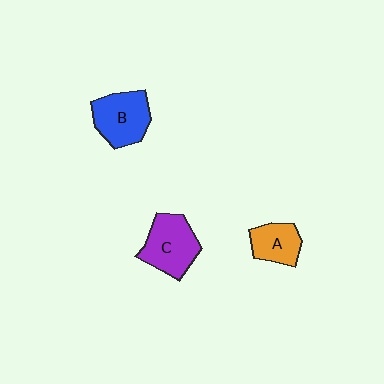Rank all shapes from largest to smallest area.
From largest to smallest: C (purple), B (blue), A (orange).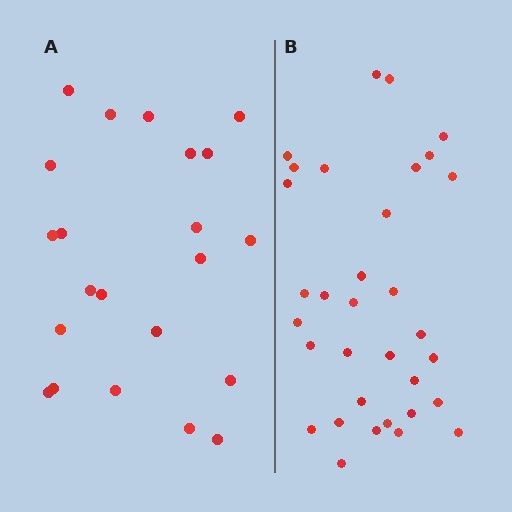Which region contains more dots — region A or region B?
Region B (the right region) has more dots.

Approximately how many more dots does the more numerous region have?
Region B has roughly 12 or so more dots than region A.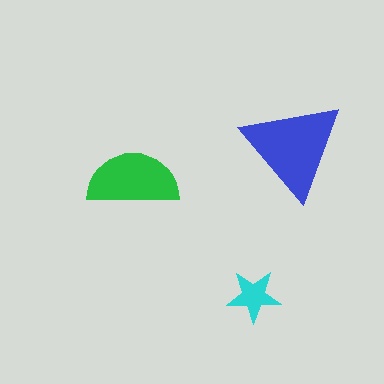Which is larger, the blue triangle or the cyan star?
The blue triangle.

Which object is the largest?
The blue triangle.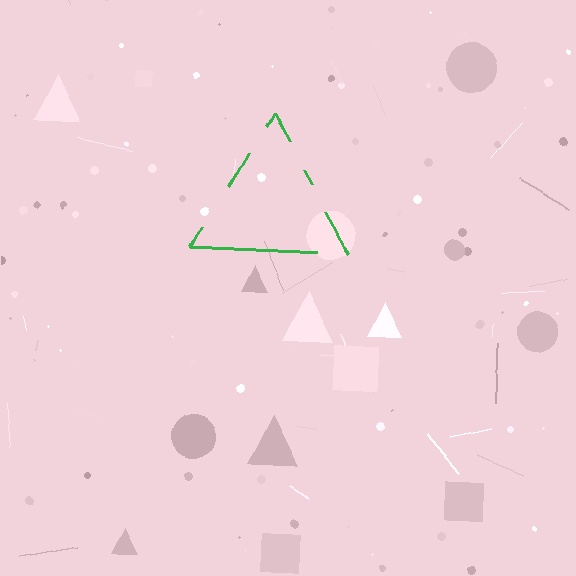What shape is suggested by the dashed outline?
The dashed outline suggests a triangle.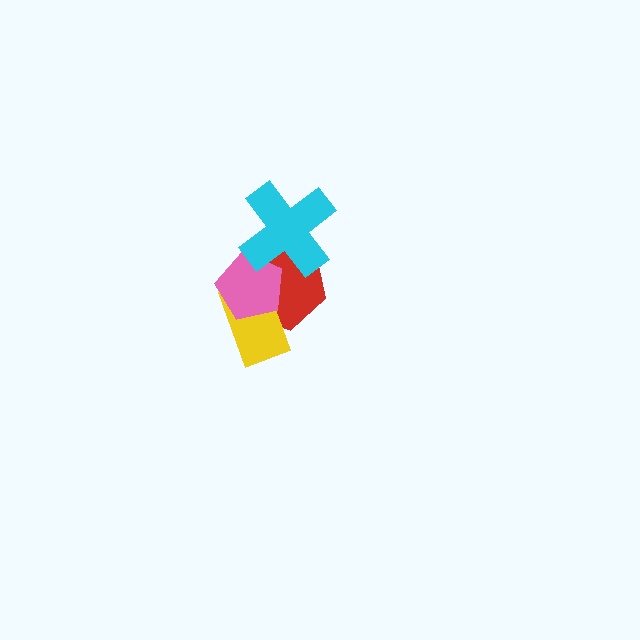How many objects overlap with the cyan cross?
2 objects overlap with the cyan cross.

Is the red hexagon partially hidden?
Yes, it is partially covered by another shape.